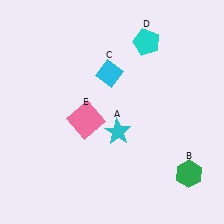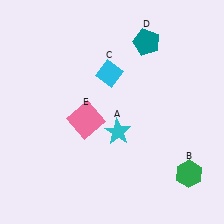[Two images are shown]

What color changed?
The pentagon (D) changed from cyan in Image 1 to teal in Image 2.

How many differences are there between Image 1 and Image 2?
There is 1 difference between the two images.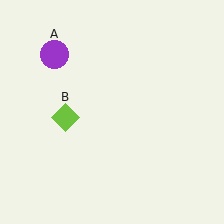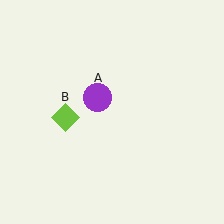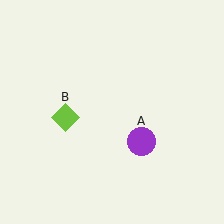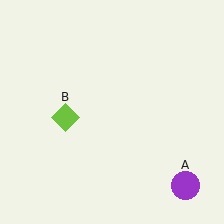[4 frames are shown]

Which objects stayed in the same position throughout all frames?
Lime diamond (object B) remained stationary.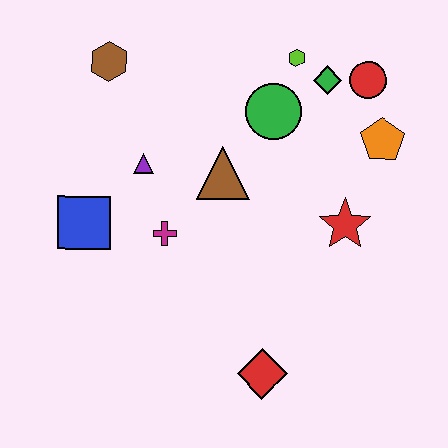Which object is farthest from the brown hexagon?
The red diamond is farthest from the brown hexagon.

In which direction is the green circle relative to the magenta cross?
The green circle is above the magenta cross.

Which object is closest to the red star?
The orange pentagon is closest to the red star.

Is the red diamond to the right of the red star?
No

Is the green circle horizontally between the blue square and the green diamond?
Yes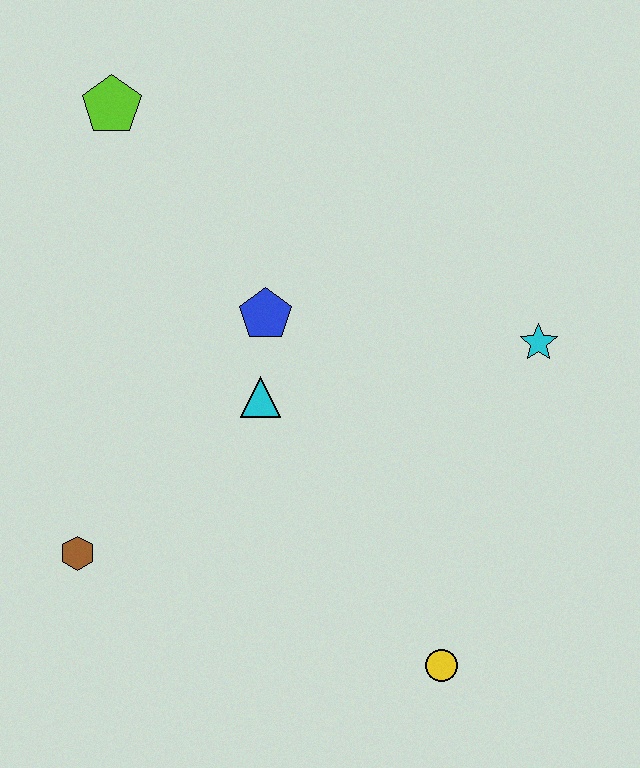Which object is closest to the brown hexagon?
The cyan triangle is closest to the brown hexagon.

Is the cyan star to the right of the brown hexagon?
Yes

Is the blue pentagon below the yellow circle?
No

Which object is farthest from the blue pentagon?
The yellow circle is farthest from the blue pentagon.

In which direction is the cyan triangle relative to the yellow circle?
The cyan triangle is above the yellow circle.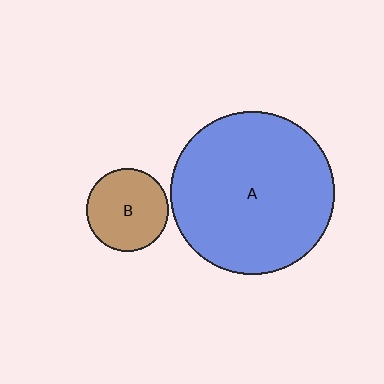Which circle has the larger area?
Circle A (blue).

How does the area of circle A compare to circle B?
Approximately 3.9 times.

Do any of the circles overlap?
No, none of the circles overlap.